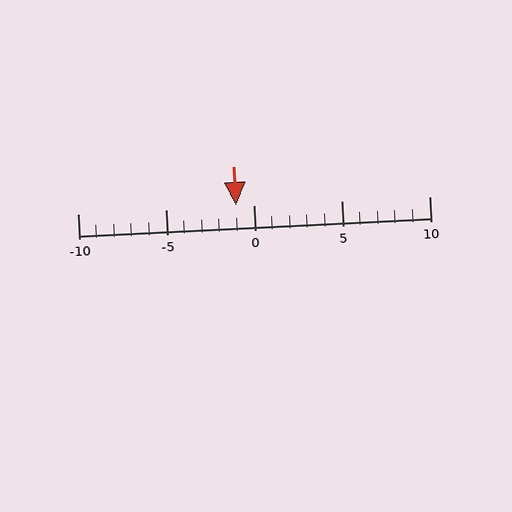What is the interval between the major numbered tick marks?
The major tick marks are spaced 5 units apart.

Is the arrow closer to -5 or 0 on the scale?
The arrow is closer to 0.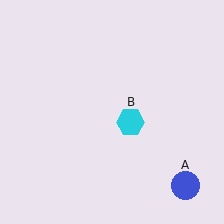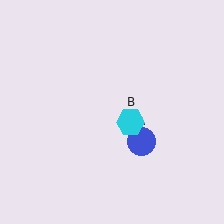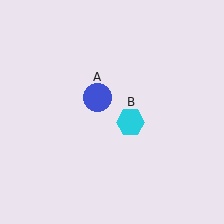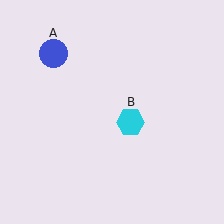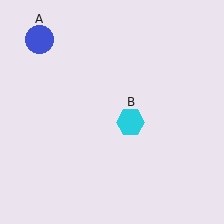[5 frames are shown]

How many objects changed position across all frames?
1 object changed position: blue circle (object A).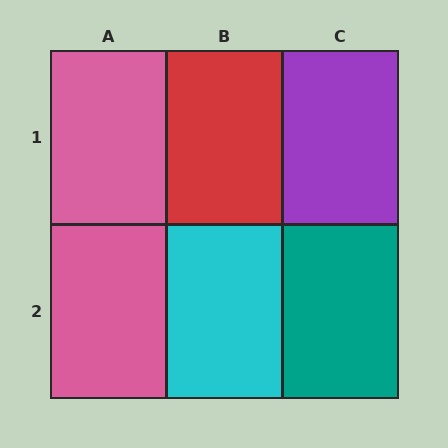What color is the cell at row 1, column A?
Pink.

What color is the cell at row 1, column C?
Purple.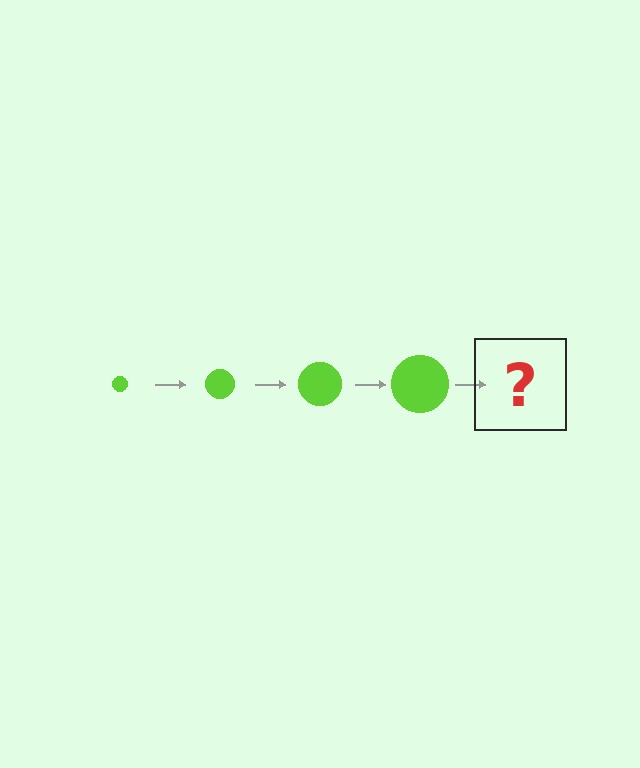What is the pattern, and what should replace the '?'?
The pattern is that the circle gets progressively larger each step. The '?' should be a lime circle, larger than the previous one.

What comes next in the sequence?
The next element should be a lime circle, larger than the previous one.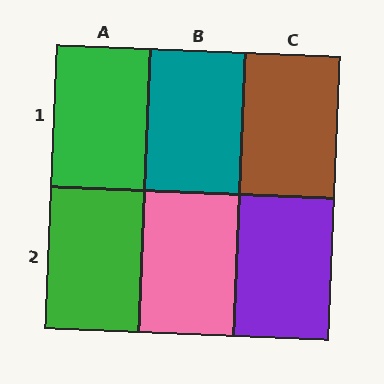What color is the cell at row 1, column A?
Green.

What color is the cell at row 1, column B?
Teal.